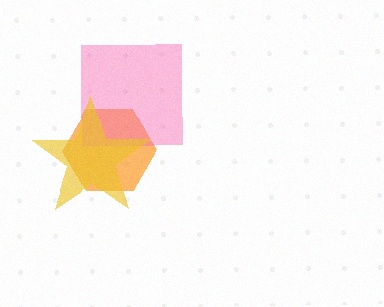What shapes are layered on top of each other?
The layered shapes are: an orange hexagon, a pink square, a yellow star.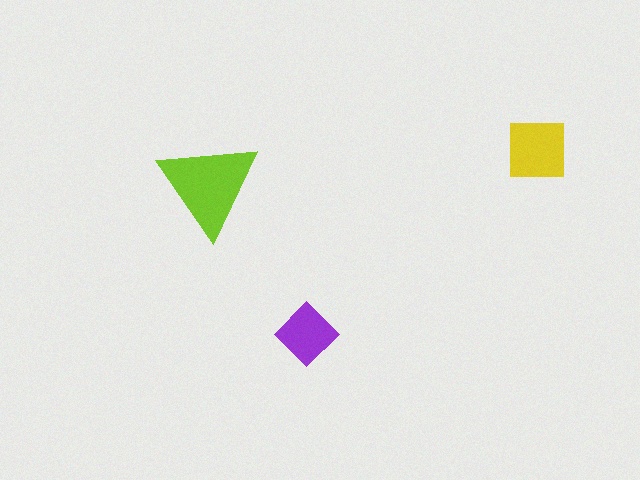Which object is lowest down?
The purple diamond is bottommost.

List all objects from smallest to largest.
The purple diamond, the yellow square, the lime triangle.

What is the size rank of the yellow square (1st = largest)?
2nd.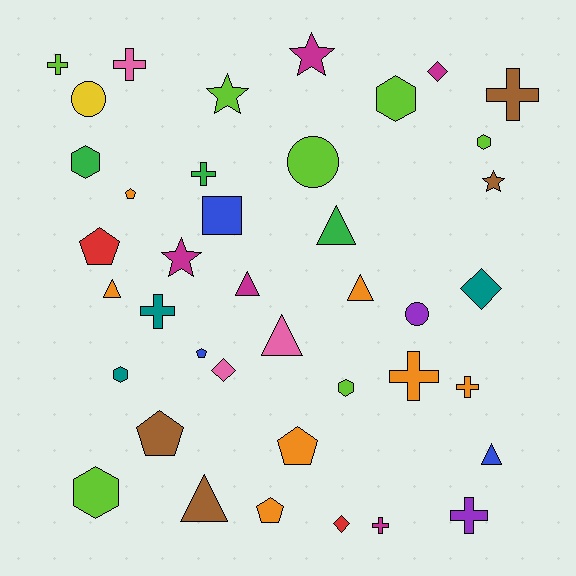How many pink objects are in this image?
There are 3 pink objects.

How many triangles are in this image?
There are 7 triangles.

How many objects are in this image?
There are 40 objects.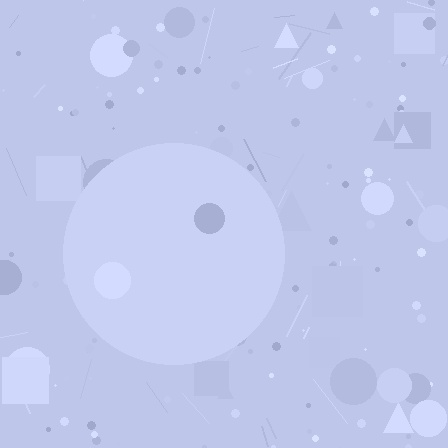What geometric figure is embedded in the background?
A circle is embedded in the background.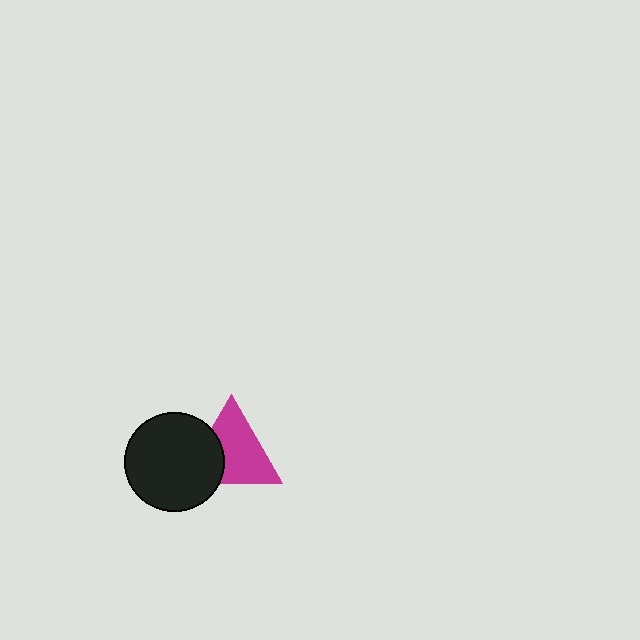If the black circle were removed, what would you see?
You would see the complete magenta triangle.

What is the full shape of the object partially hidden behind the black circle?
The partially hidden object is a magenta triangle.